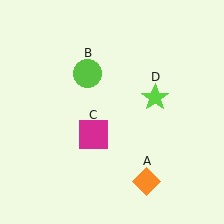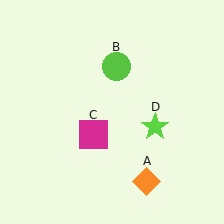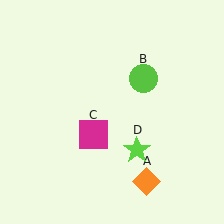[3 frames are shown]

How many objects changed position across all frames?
2 objects changed position: lime circle (object B), lime star (object D).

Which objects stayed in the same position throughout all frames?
Orange diamond (object A) and magenta square (object C) remained stationary.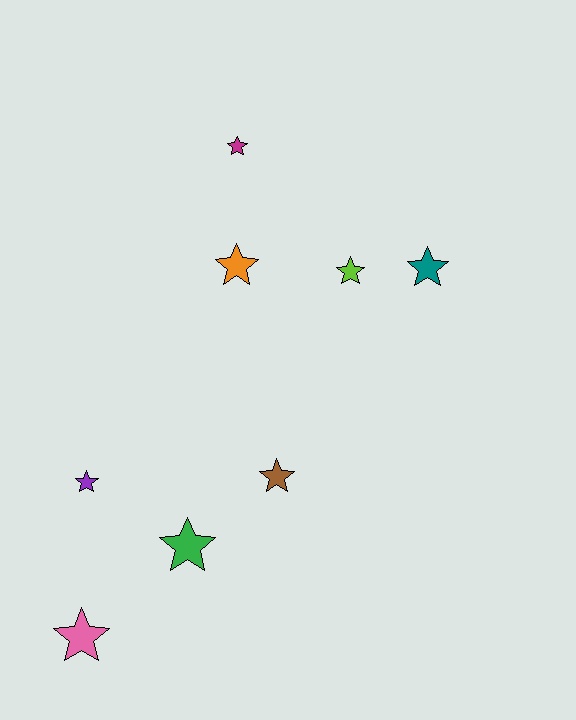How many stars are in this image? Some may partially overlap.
There are 8 stars.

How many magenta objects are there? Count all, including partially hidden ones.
There is 1 magenta object.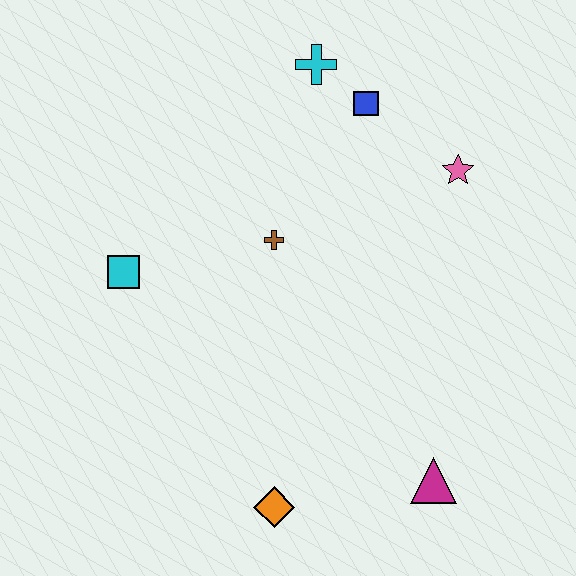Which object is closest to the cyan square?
The brown cross is closest to the cyan square.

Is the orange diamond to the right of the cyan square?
Yes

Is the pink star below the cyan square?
No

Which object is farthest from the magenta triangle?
The cyan cross is farthest from the magenta triangle.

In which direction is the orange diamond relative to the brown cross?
The orange diamond is below the brown cross.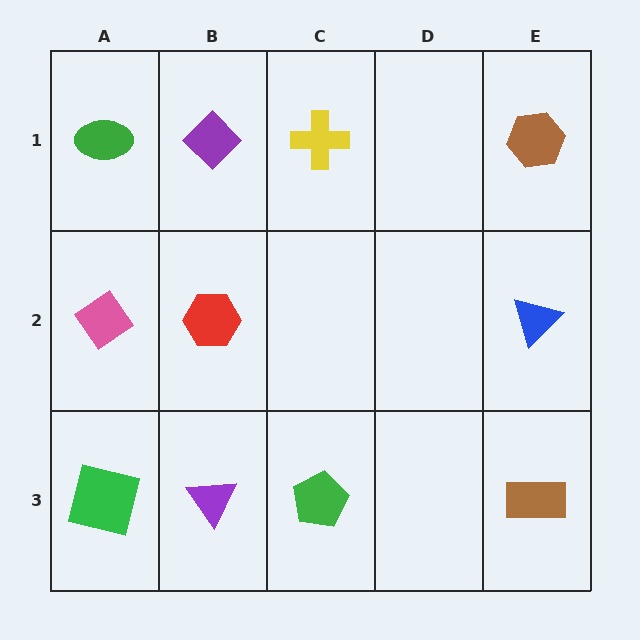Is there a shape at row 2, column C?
No, that cell is empty.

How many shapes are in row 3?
4 shapes.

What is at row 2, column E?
A blue triangle.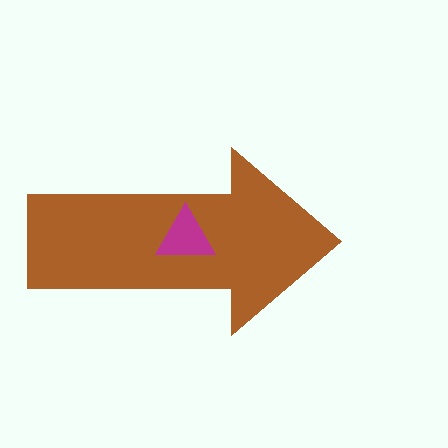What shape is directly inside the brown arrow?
The magenta triangle.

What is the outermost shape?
The brown arrow.